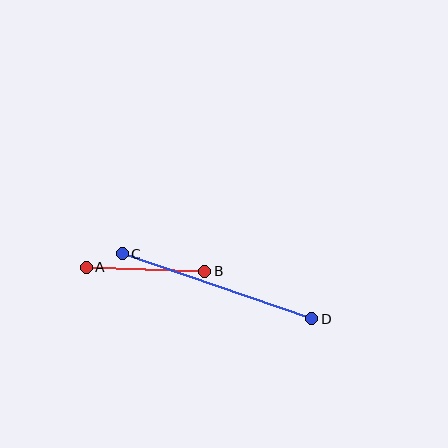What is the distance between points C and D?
The distance is approximately 201 pixels.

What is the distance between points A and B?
The distance is approximately 119 pixels.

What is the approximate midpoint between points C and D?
The midpoint is at approximately (217, 286) pixels.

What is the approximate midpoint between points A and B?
The midpoint is at approximately (145, 269) pixels.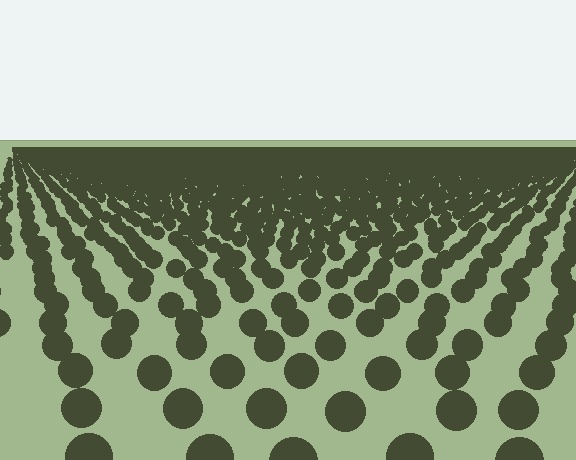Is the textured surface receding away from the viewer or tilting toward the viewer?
The surface is receding away from the viewer. Texture elements get smaller and denser toward the top.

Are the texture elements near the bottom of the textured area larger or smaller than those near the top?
Larger. Near the bottom, elements are closer to the viewer and appear at a bigger on-screen size.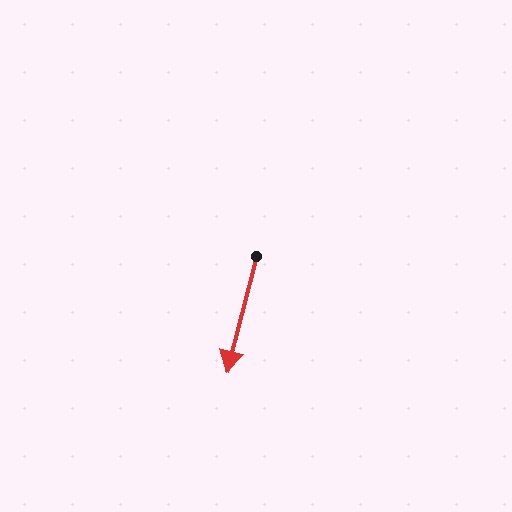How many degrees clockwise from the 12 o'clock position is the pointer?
Approximately 194 degrees.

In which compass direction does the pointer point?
South.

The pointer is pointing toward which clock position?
Roughly 6 o'clock.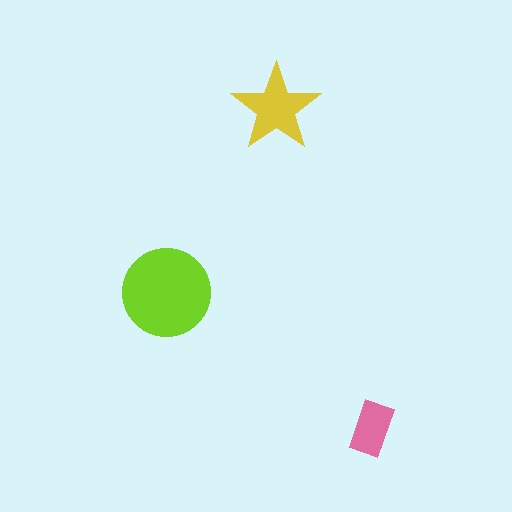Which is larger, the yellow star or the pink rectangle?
The yellow star.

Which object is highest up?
The yellow star is topmost.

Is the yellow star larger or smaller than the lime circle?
Smaller.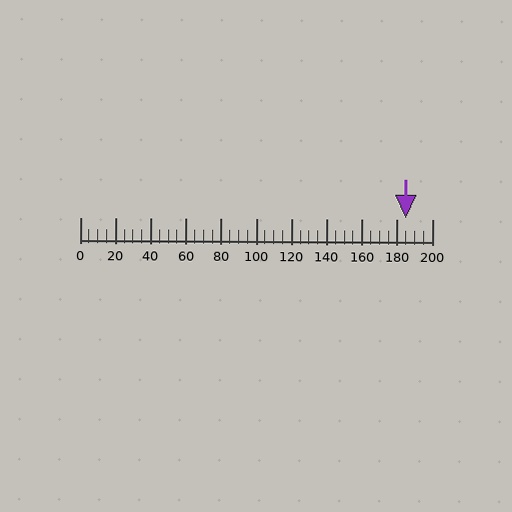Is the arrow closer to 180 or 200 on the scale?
The arrow is closer to 180.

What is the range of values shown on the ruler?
The ruler shows values from 0 to 200.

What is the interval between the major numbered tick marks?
The major tick marks are spaced 20 units apart.